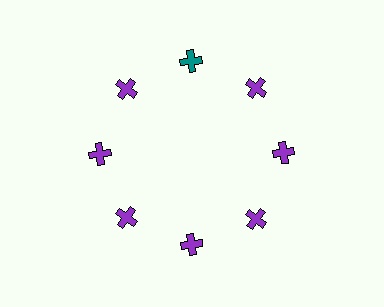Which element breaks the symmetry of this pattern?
The teal cross at roughly the 12 o'clock position breaks the symmetry. All other shapes are purple crosses.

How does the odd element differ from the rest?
It has a different color: teal instead of purple.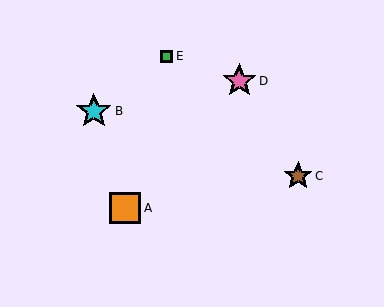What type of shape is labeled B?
Shape B is a cyan star.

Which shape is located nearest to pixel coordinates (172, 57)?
The green square (labeled E) at (167, 56) is nearest to that location.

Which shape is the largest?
The cyan star (labeled B) is the largest.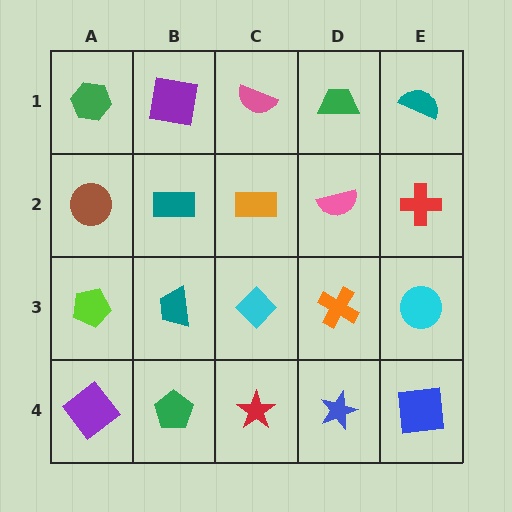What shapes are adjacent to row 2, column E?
A teal semicircle (row 1, column E), a cyan circle (row 3, column E), a pink semicircle (row 2, column D).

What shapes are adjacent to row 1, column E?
A red cross (row 2, column E), a green trapezoid (row 1, column D).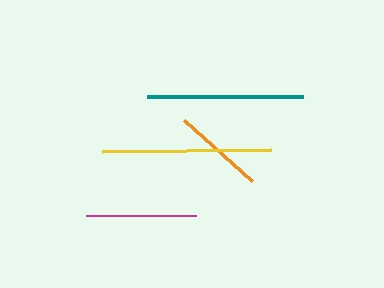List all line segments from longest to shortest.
From longest to shortest: yellow, teal, magenta, orange.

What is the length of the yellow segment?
The yellow segment is approximately 169 pixels long.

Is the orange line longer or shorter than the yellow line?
The yellow line is longer than the orange line.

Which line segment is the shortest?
The orange line is the shortest at approximately 91 pixels.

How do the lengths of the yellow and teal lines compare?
The yellow and teal lines are approximately the same length.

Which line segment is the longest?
The yellow line is the longest at approximately 169 pixels.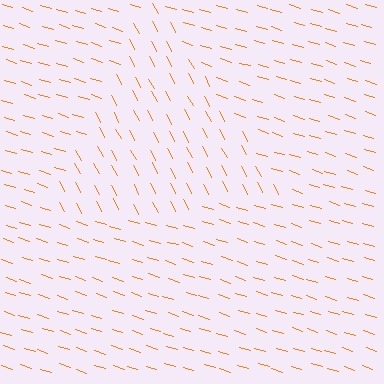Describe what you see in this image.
The image is filled with small orange line segments. A triangle region in the image has lines oriented differently from the surrounding lines, creating a visible texture boundary.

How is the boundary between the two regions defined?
The boundary is defined purely by a change in line orientation (approximately 45 degrees difference). All lines are the same color and thickness.